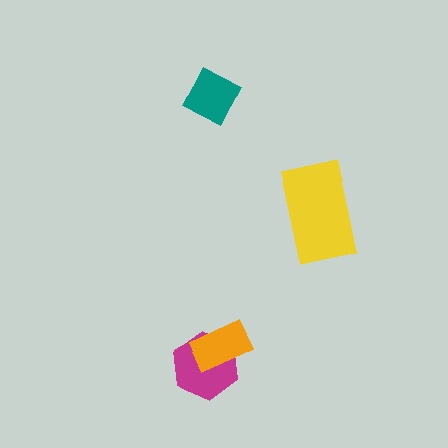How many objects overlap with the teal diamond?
0 objects overlap with the teal diamond.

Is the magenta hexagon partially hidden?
Yes, it is partially covered by another shape.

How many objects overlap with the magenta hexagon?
1 object overlaps with the magenta hexagon.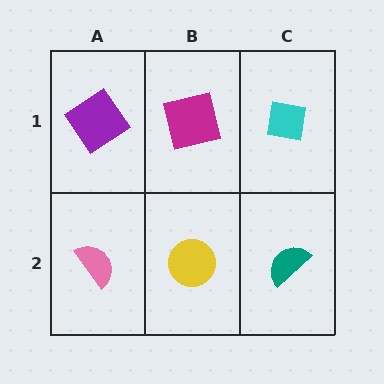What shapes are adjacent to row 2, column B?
A magenta square (row 1, column B), a pink semicircle (row 2, column A), a teal semicircle (row 2, column C).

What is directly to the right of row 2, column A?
A yellow circle.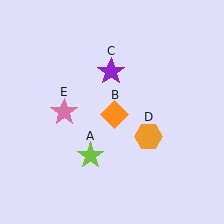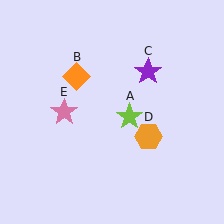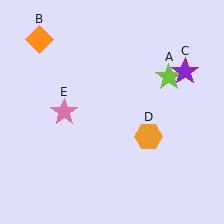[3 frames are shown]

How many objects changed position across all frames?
3 objects changed position: lime star (object A), orange diamond (object B), purple star (object C).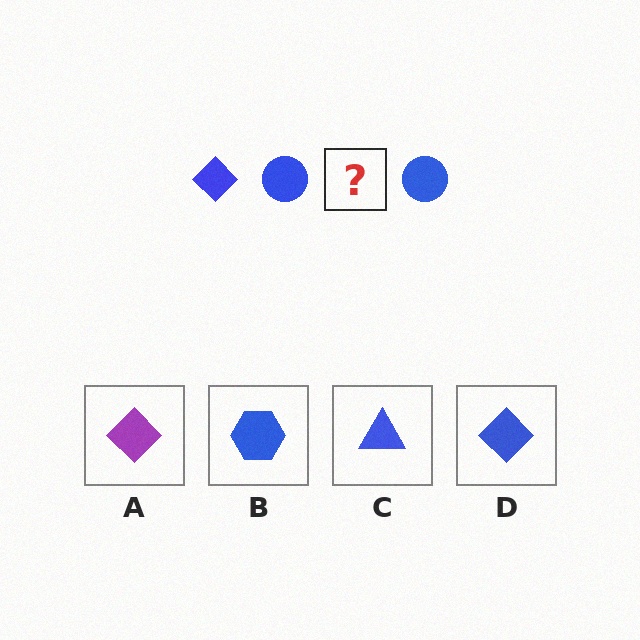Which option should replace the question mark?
Option D.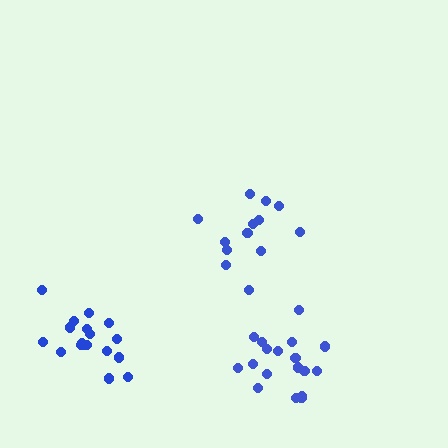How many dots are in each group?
Group 1: 17 dots, Group 2: 13 dots, Group 3: 18 dots (48 total).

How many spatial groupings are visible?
There are 3 spatial groupings.